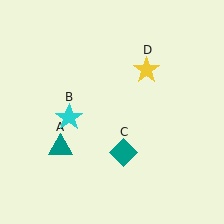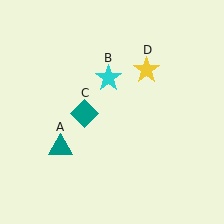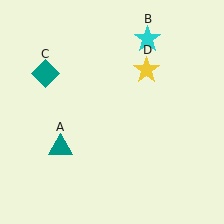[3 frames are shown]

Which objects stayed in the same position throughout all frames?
Teal triangle (object A) and yellow star (object D) remained stationary.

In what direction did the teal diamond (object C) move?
The teal diamond (object C) moved up and to the left.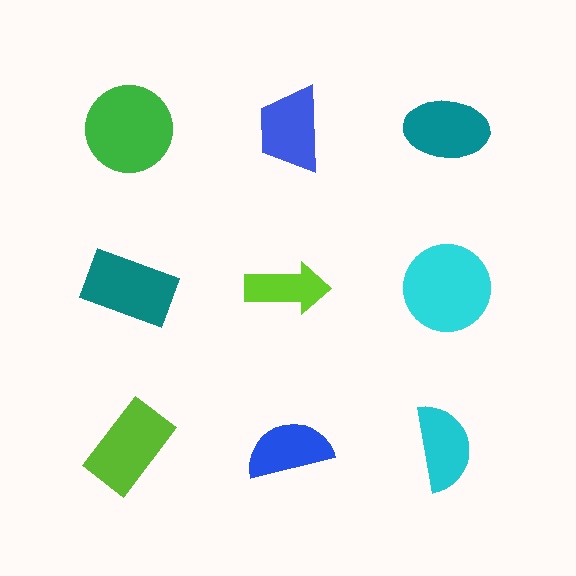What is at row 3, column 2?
A blue semicircle.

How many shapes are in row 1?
3 shapes.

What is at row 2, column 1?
A teal rectangle.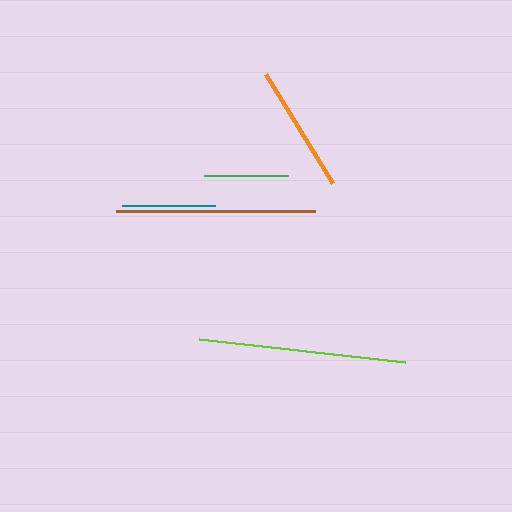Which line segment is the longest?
The lime line is the longest at approximately 207 pixels.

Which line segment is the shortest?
The green line is the shortest at approximately 84 pixels.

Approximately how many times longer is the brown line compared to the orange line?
The brown line is approximately 1.6 times the length of the orange line.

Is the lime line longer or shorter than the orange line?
The lime line is longer than the orange line.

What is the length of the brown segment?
The brown segment is approximately 199 pixels long.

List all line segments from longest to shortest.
From longest to shortest: lime, brown, orange, teal, green.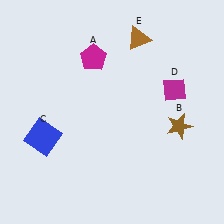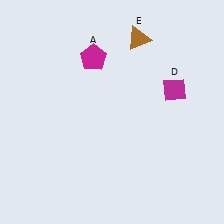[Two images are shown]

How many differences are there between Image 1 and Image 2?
There are 2 differences between the two images.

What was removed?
The brown star (B), the blue square (C) were removed in Image 2.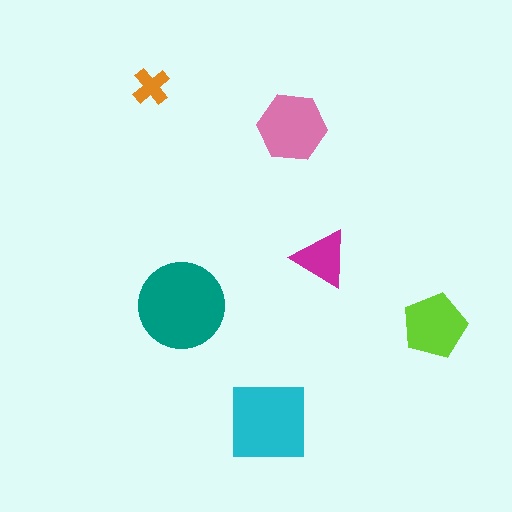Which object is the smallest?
The orange cross.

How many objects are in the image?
There are 6 objects in the image.